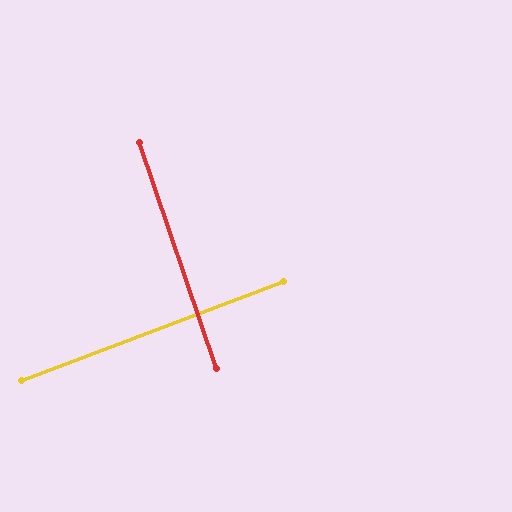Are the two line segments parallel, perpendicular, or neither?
Perpendicular — they meet at approximately 88°.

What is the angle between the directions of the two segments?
Approximately 88 degrees.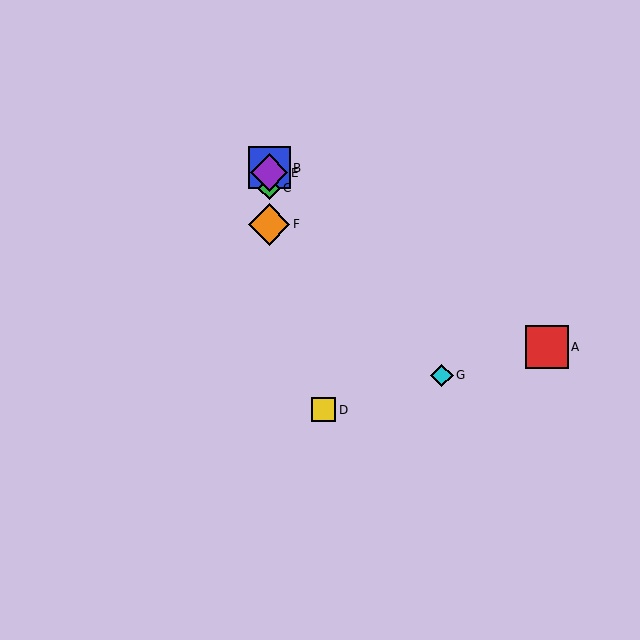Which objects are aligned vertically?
Objects B, C, E, F are aligned vertically.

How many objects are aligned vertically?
4 objects (B, C, E, F) are aligned vertically.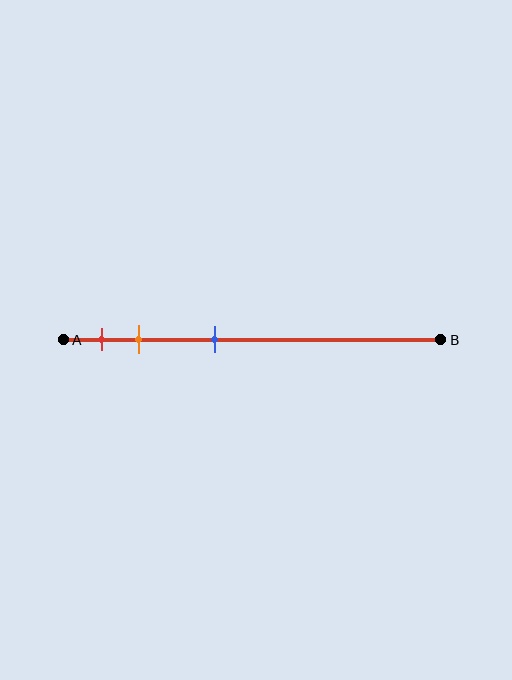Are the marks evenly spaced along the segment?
No, the marks are not evenly spaced.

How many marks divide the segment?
There are 3 marks dividing the segment.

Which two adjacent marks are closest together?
The red and orange marks are the closest adjacent pair.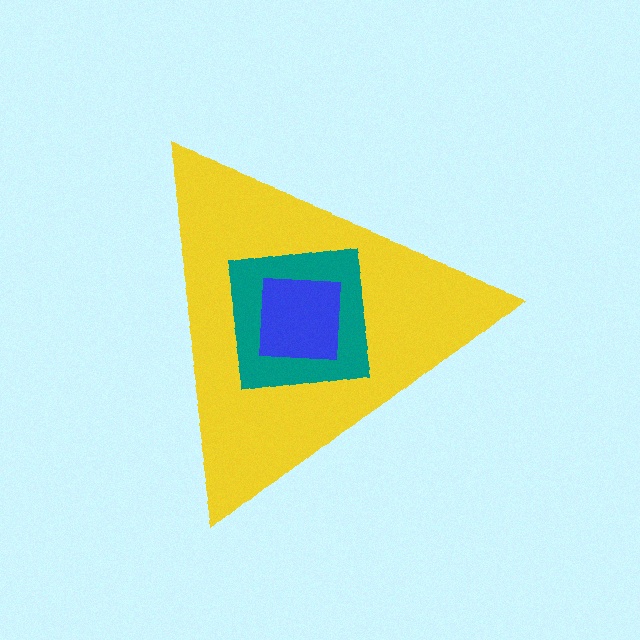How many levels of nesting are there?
3.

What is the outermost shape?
The yellow triangle.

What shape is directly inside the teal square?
The blue square.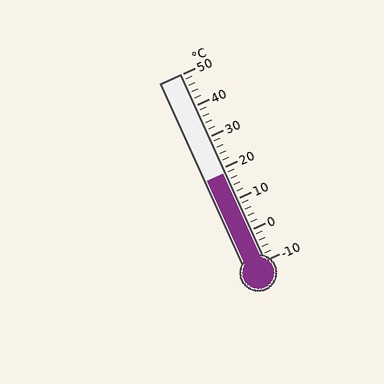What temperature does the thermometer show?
The thermometer shows approximately 18°C.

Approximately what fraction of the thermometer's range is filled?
The thermometer is filled to approximately 45% of its range.